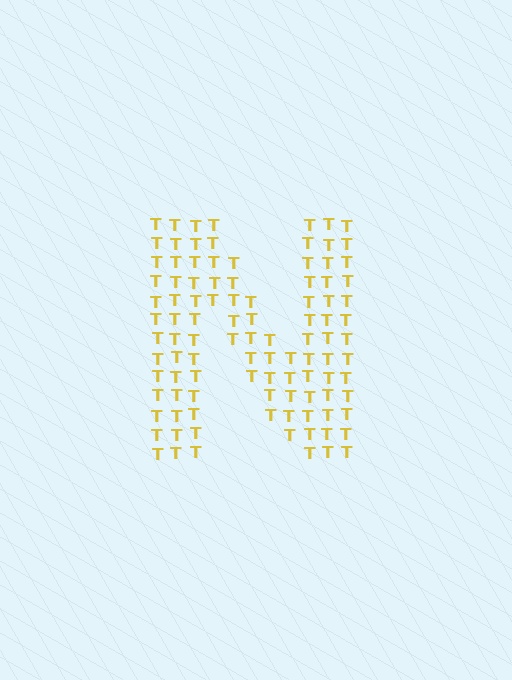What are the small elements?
The small elements are letter T's.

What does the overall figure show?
The overall figure shows the letter N.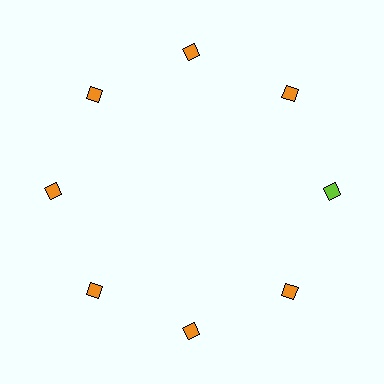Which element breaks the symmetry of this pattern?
The lime diamond at roughly the 3 o'clock position breaks the symmetry. All other shapes are orange diamonds.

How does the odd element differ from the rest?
It has a different color: lime instead of orange.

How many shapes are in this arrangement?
There are 8 shapes arranged in a ring pattern.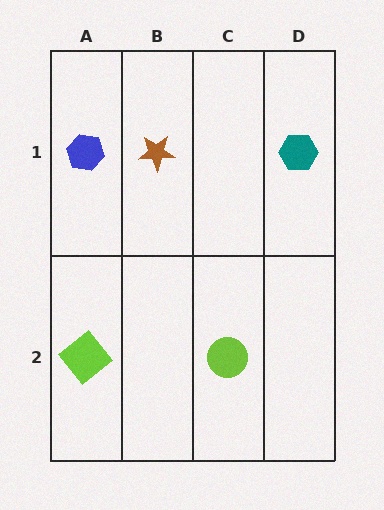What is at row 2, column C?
A lime circle.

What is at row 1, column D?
A teal hexagon.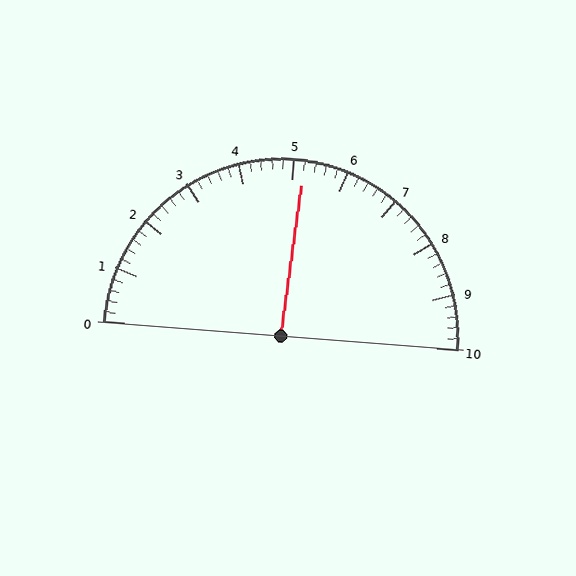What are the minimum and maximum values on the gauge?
The gauge ranges from 0 to 10.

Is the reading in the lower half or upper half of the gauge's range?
The reading is in the upper half of the range (0 to 10).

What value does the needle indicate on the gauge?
The needle indicates approximately 5.2.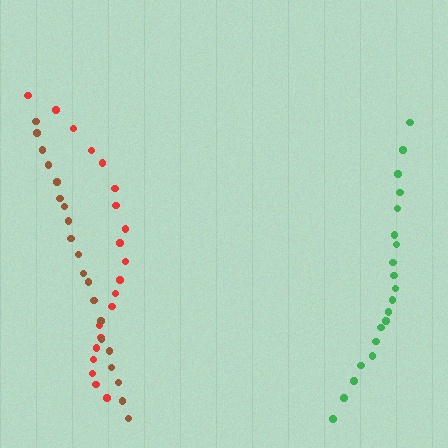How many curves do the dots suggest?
There are 3 distinct paths.